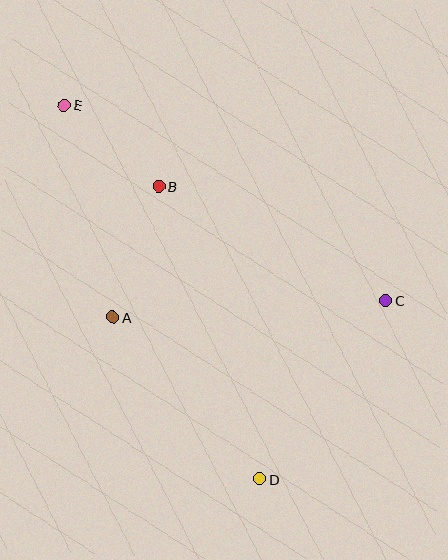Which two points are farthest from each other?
Points D and E are farthest from each other.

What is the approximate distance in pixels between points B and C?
The distance between B and C is approximately 254 pixels.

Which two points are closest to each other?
Points B and E are closest to each other.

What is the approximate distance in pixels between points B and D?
The distance between B and D is approximately 309 pixels.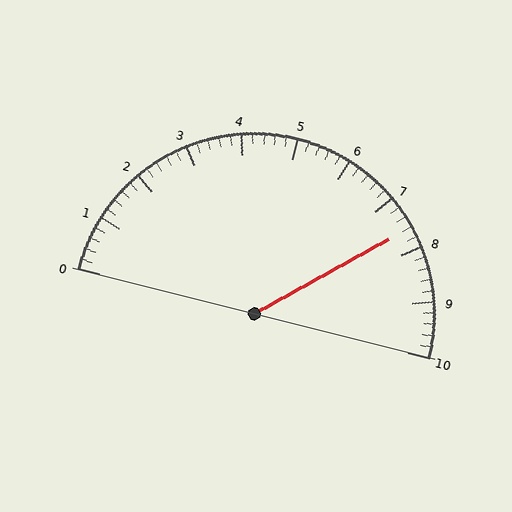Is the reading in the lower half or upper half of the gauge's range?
The reading is in the upper half of the range (0 to 10).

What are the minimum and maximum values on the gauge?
The gauge ranges from 0 to 10.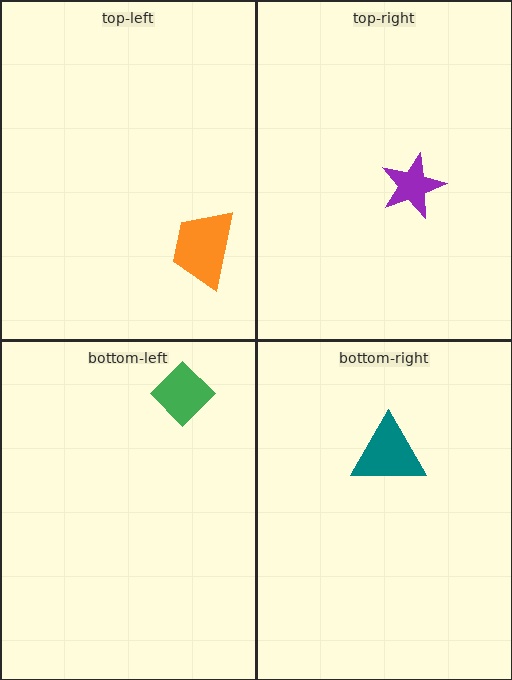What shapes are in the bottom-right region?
The teal triangle.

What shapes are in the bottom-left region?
The green diamond.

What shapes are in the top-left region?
The orange trapezoid.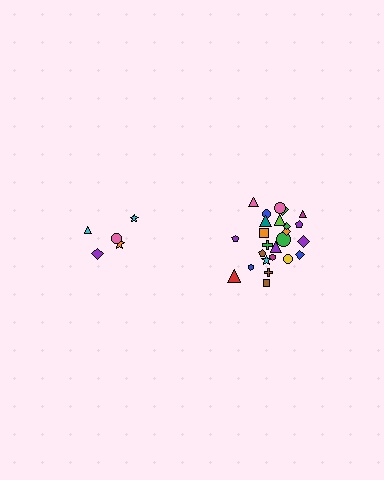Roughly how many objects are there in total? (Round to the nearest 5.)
Roughly 30 objects in total.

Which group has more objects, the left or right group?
The right group.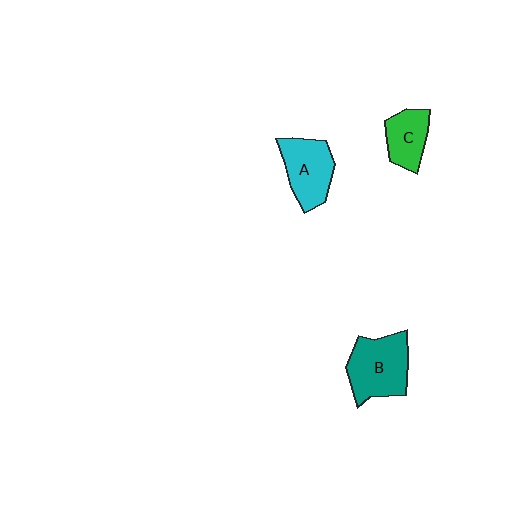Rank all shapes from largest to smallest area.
From largest to smallest: B (teal), A (cyan), C (green).